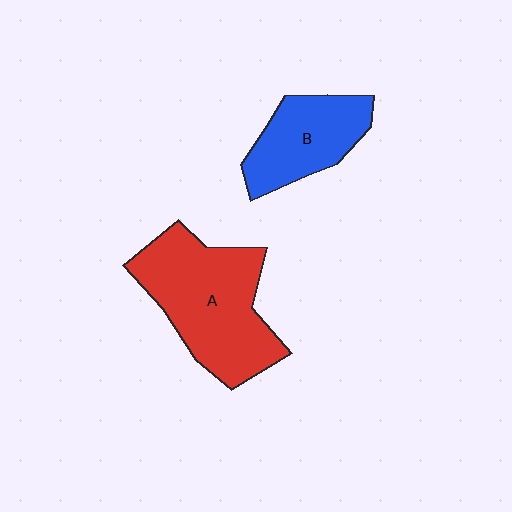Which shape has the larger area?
Shape A (red).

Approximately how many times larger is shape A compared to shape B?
Approximately 1.7 times.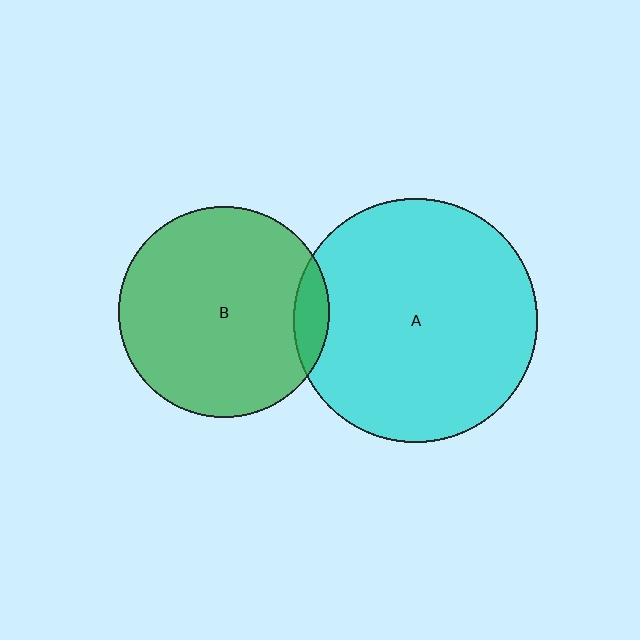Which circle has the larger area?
Circle A (cyan).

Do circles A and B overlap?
Yes.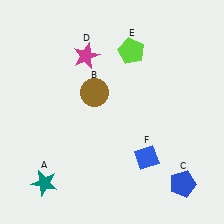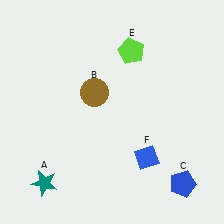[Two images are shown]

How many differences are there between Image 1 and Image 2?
There is 1 difference between the two images.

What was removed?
The magenta star (D) was removed in Image 2.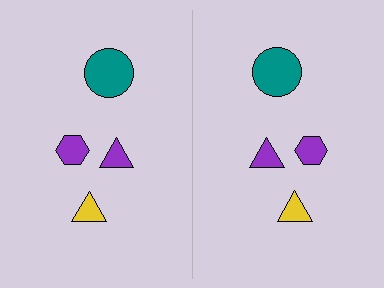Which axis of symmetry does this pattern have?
The pattern has a vertical axis of symmetry running through the center of the image.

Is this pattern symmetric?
Yes, this pattern has bilateral (reflection) symmetry.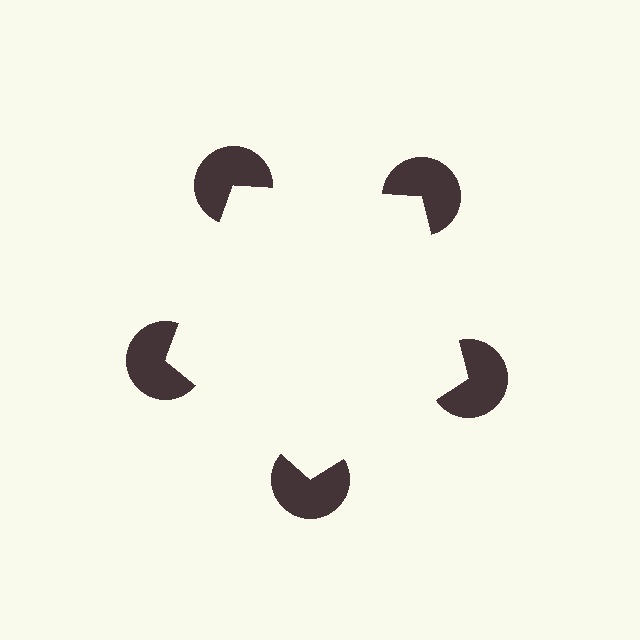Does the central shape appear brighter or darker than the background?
It typically appears slightly brighter than the background, even though no actual brightness change is drawn.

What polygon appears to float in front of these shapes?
An illusory pentagon — its edges are inferred from the aligned wedge cuts in the pac-man discs, not physically drawn.